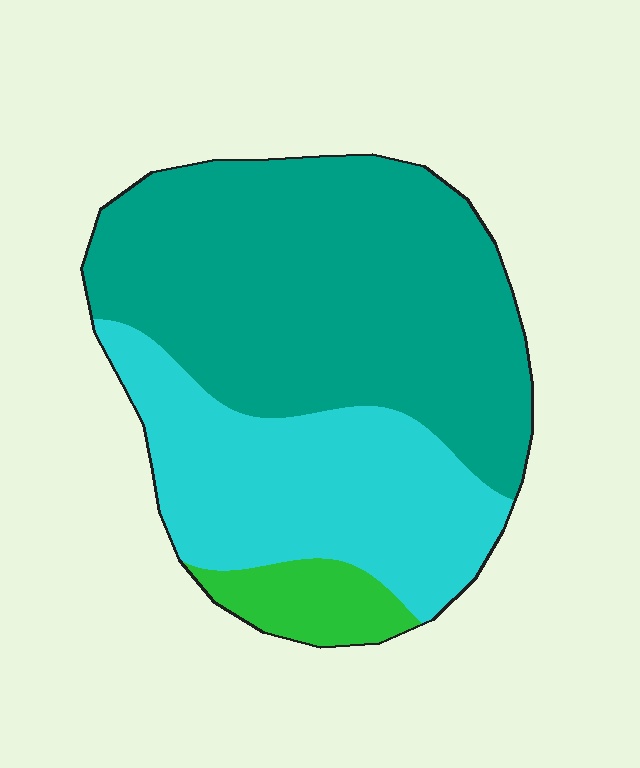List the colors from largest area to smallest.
From largest to smallest: teal, cyan, green.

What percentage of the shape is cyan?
Cyan takes up about one third (1/3) of the shape.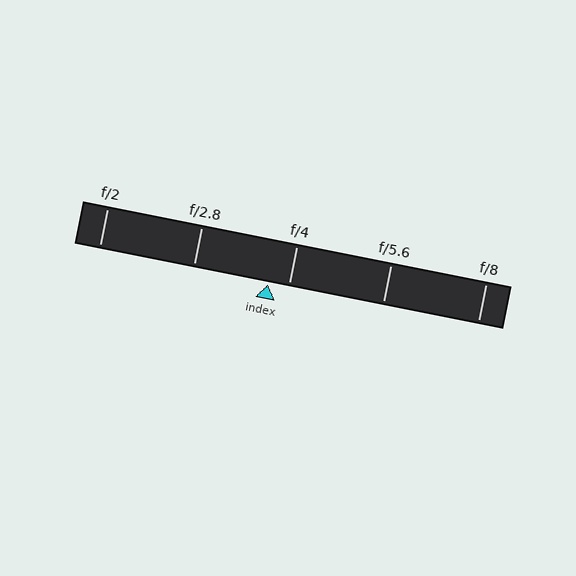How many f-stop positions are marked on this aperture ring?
There are 5 f-stop positions marked.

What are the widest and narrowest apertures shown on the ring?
The widest aperture shown is f/2 and the narrowest is f/8.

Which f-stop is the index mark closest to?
The index mark is closest to f/4.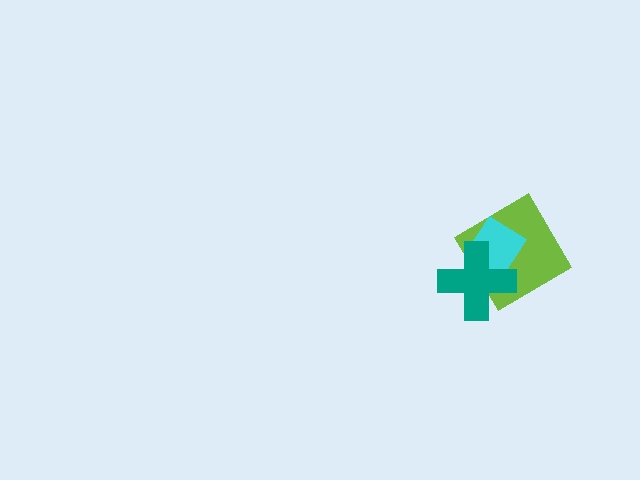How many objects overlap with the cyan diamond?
2 objects overlap with the cyan diamond.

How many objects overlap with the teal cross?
2 objects overlap with the teal cross.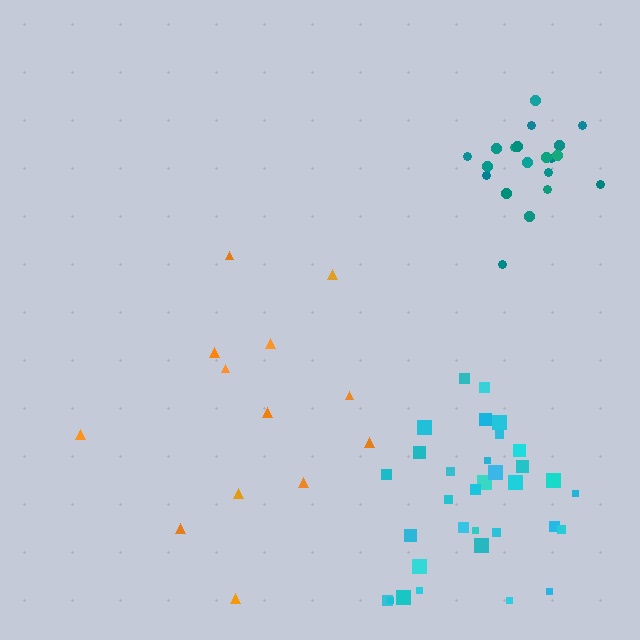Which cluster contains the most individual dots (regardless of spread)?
Cyan (33).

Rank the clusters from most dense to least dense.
teal, cyan, orange.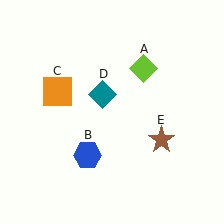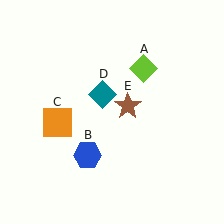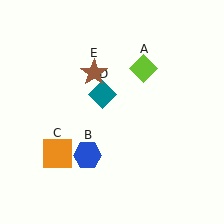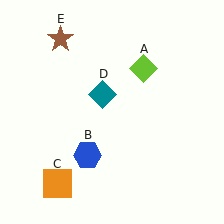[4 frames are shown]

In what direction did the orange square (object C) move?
The orange square (object C) moved down.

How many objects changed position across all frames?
2 objects changed position: orange square (object C), brown star (object E).